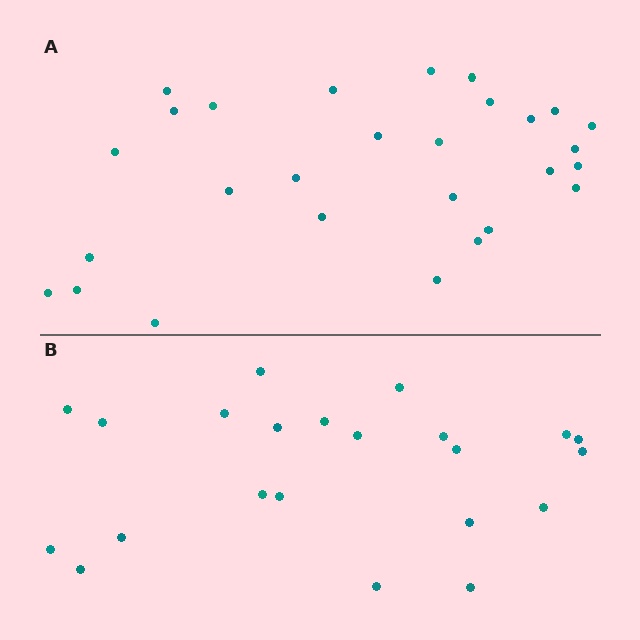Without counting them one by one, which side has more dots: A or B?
Region A (the top region) has more dots.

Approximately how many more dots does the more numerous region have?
Region A has about 6 more dots than region B.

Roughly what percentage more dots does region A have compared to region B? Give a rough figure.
About 25% more.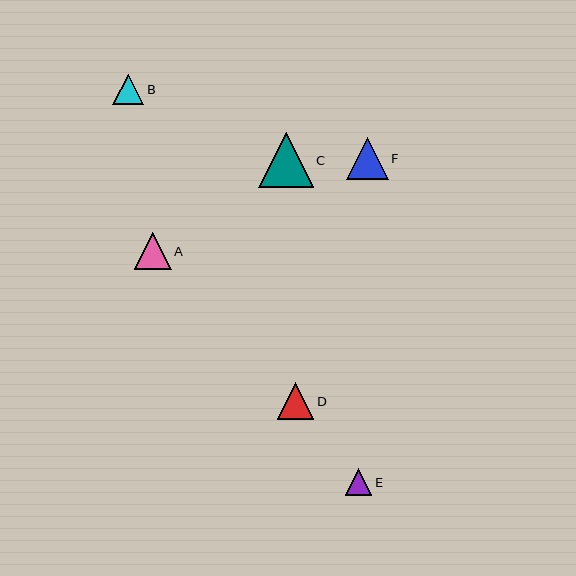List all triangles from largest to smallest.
From largest to smallest: C, F, A, D, B, E.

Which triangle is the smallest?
Triangle E is the smallest with a size of approximately 26 pixels.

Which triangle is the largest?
Triangle C is the largest with a size of approximately 55 pixels.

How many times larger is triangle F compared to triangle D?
Triangle F is approximately 1.1 times the size of triangle D.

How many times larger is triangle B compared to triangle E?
Triangle B is approximately 1.2 times the size of triangle E.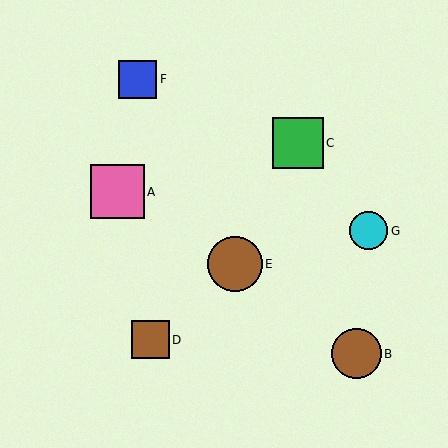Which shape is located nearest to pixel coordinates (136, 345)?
The brown square (labeled D) at (150, 340) is nearest to that location.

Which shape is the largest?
The brown circle (labeled E) is the largest.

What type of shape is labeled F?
Shape F is a blue square.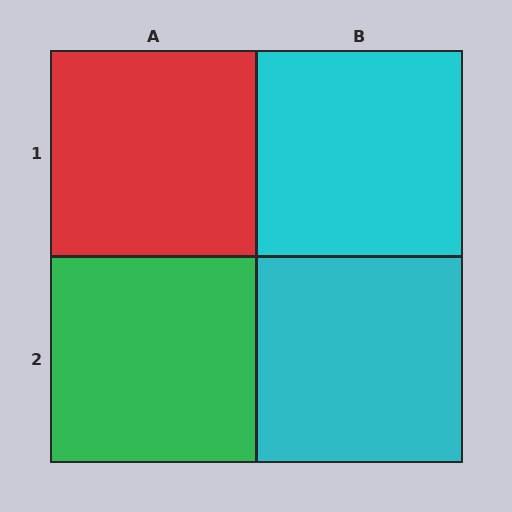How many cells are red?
1 cell is red.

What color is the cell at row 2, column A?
Green.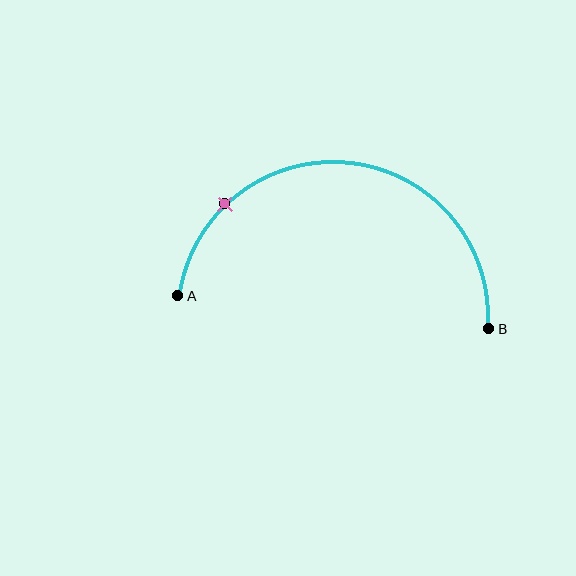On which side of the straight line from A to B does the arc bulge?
The arc bulges above the straight line connecting A and B.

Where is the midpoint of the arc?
The arc midpoint is the point on the curve farthest from the straight line joining A and B. It sits above that line.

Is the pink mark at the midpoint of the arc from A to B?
No. The pink mark lies on the arc but is closer to endpoint A. The arc midpoint would be at the point on the curve equidistant along the arc from both A and B.